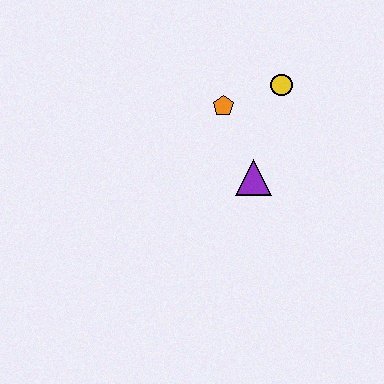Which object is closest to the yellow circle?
The orange pentagon is closest to the yellow circle.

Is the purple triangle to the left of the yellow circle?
Yes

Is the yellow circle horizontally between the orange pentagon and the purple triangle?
No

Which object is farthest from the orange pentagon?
The purple triangle is farthest from the orange pentagon.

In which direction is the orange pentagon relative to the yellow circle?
The orange pentagon is to the left of the yellow circle.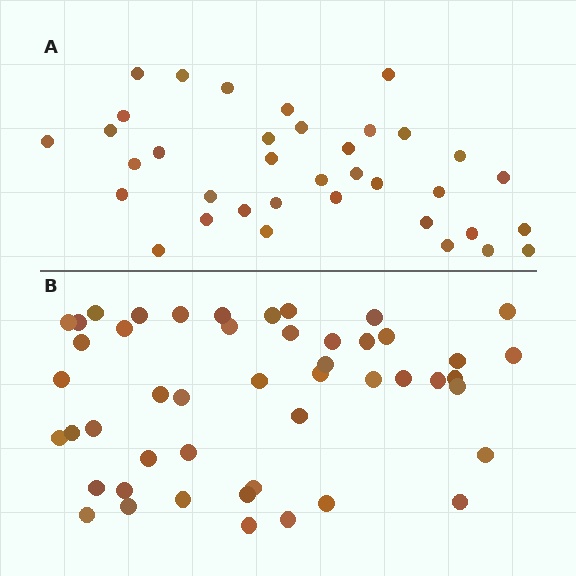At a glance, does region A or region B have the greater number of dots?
Region B (the bottom region) has more dots.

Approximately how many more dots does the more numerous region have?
Region B has roughly 12 or so more dots than region A.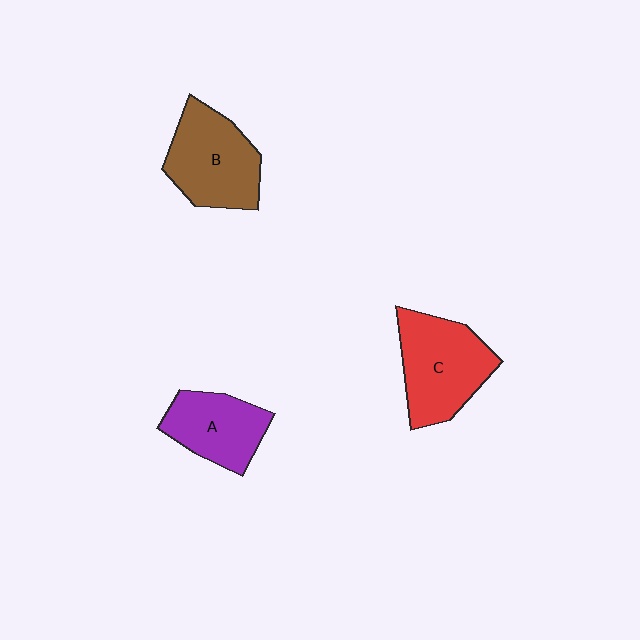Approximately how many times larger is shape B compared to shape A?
Approximately 1.3 times.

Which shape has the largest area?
Shape C (red).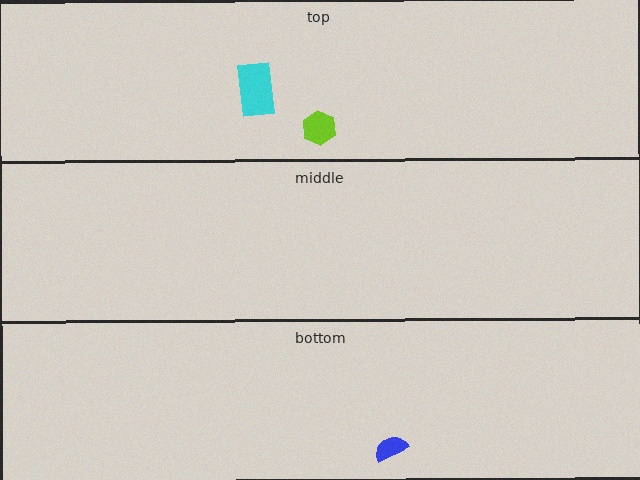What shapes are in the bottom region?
The blue semicircle.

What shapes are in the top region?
The lime hexagon, the cyan rectangle.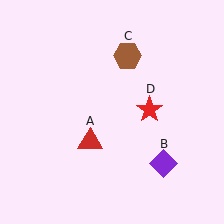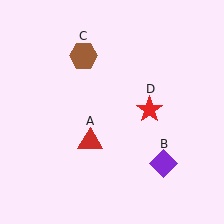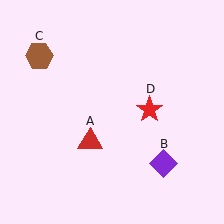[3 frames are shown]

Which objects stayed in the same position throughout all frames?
Red triangle (object A) and purple diamond (object B) and red star (object D) remained stationary.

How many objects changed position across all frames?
1 object changed position: brown hexagon (object C).